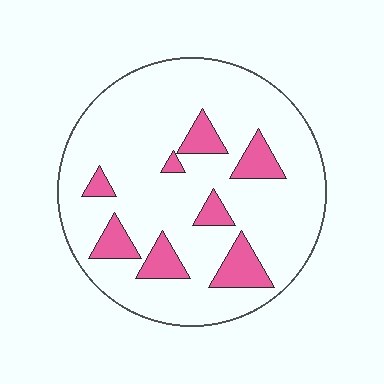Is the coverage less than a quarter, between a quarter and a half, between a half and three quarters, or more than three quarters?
Less than a quarter.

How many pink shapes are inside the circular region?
8.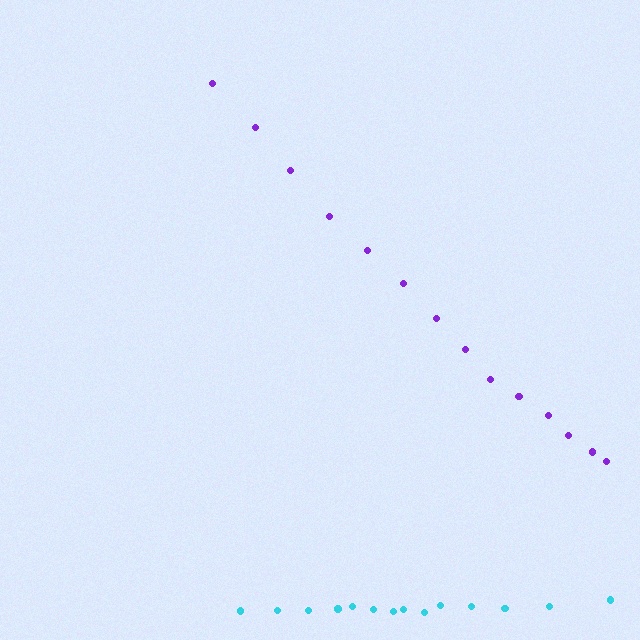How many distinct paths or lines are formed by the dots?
There are 2 distinct paths.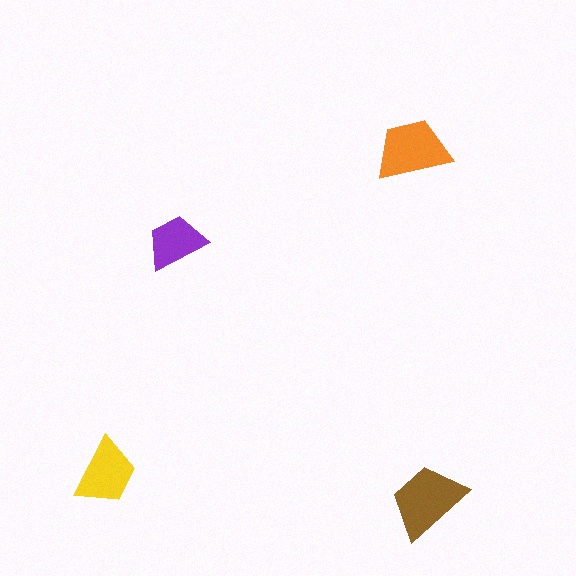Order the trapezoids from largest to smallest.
the brown one, the orange one, the yellow one, the purple one.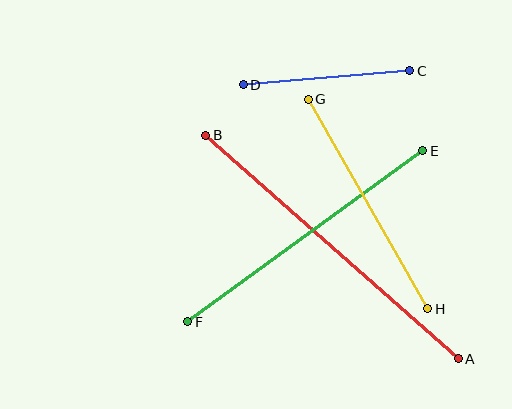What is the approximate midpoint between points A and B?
The midpoint is at approximately (332, 247) pixels.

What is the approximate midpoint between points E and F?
The midpoint is at approximately (305, 236) pixels.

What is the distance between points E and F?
The distance is approximately 291 pixels.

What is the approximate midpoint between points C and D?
The midpoint is at approximately (327, 78) pixels.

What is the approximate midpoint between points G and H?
The midpoint is at approximately (368, 204) pixels.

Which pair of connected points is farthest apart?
Points A and B are farthest apart.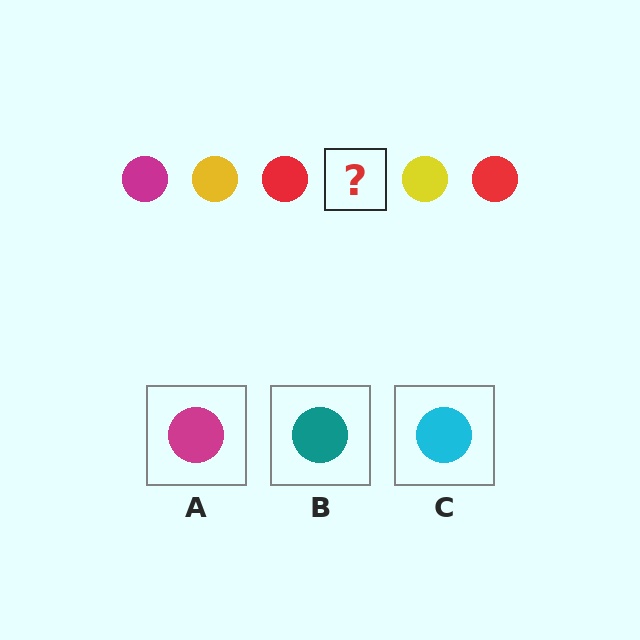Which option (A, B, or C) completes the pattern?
A.